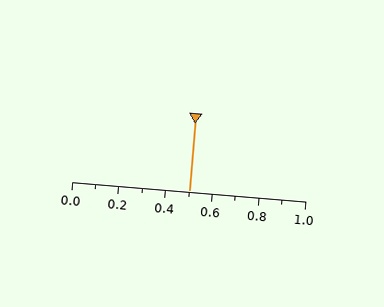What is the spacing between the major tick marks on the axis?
The major ticks are spaced 0.2 apart.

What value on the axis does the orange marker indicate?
The marker indicates approximately 0.5.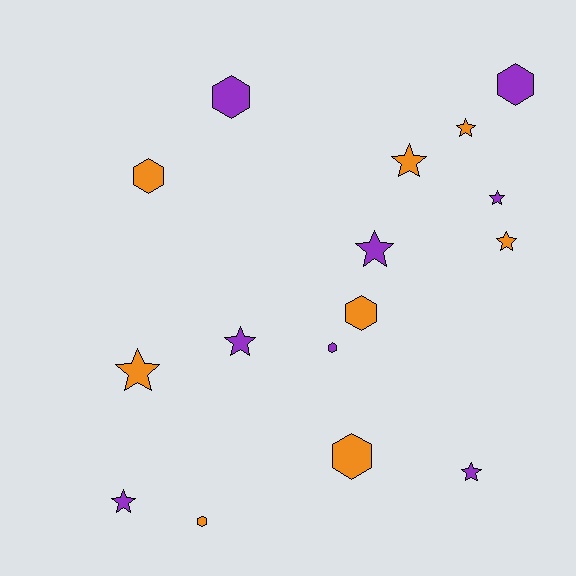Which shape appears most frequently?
Star, with 9 objects.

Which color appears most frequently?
Orange, with 8 objects.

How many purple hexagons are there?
There are 3 purple hexagons.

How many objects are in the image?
There are 16 objects.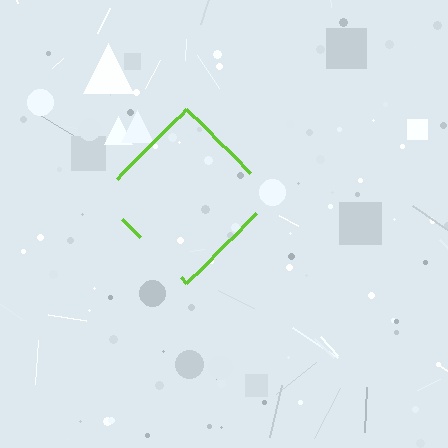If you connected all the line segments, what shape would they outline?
They would outline a diamond.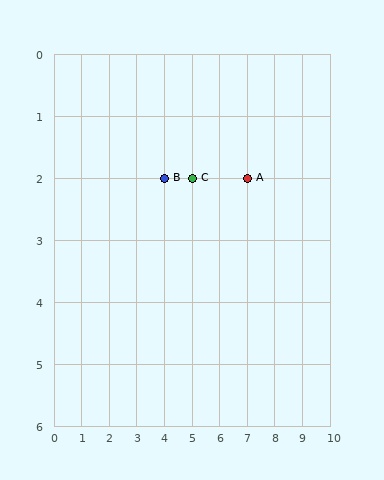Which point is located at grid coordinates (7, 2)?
Point A is at (7, 2).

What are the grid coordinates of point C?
Point C is at grid coordinates (5, 2).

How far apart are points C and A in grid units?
Points C and A are 2 columns apart.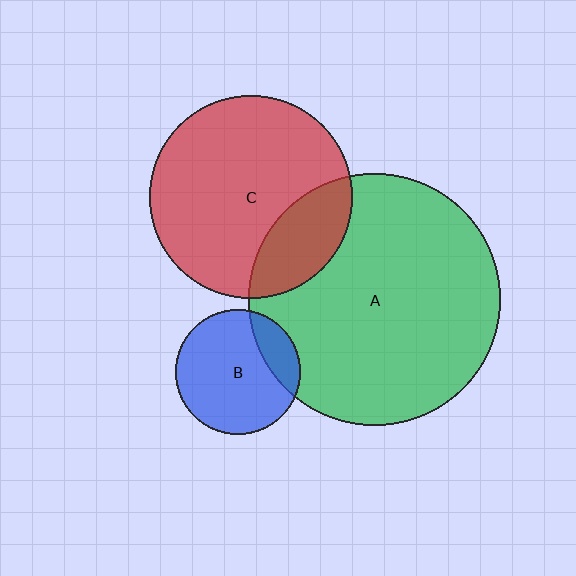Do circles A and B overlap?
Yes.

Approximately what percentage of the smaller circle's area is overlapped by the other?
Approximately 20%.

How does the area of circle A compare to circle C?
Approximately 1.5 times.